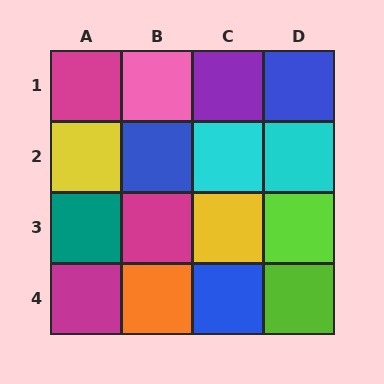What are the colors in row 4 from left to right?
Magenta, orange, blue, lime.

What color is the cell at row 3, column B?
Magenta.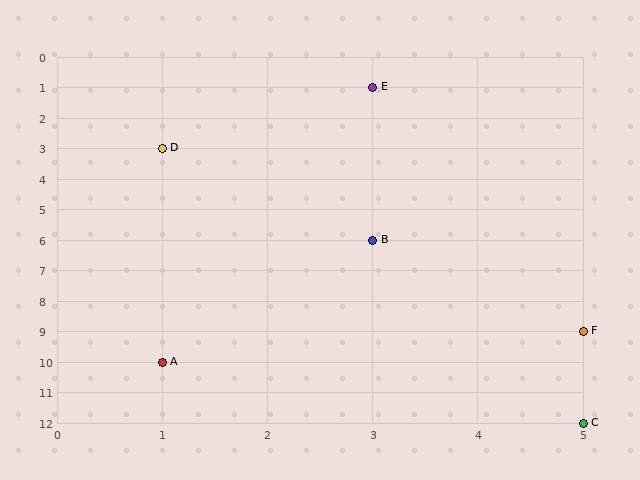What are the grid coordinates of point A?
Point A is at grid coordinates (1, 10).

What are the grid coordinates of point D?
Point D is at grid coordinates (1, 3).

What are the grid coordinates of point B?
Point B is at grid coordinates (3, 6).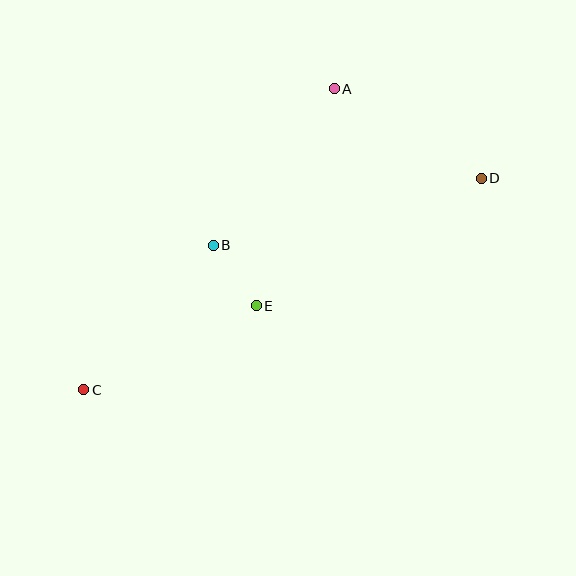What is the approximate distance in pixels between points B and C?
The distance between B and C is approximately 194 pixels.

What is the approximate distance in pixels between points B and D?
The distance between B and D is approximately 276 pixels.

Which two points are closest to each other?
Points B and E are closest to each other.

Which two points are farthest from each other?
Points C and D are farthest from each other.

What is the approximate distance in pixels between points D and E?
The distance between D and E is approximately 259 pixels.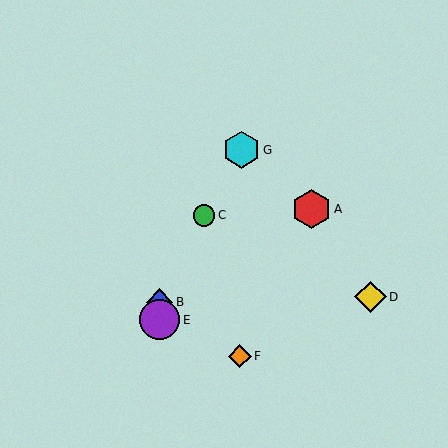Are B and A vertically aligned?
No, B is at x≈159 and A is at x≈311.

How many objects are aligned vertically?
2 objects (B, E) are aligned vertically.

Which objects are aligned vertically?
Objects B, E are aligned vertically.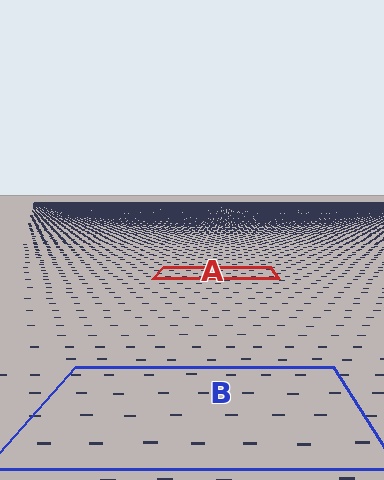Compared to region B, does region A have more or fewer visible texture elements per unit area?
Region A has more texture elements per unit area — they are packed more densely because it is farther away.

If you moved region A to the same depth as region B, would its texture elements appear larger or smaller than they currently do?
They would appear larger. At a closer depth, the same texture elements are projected at a bigger on-screen size.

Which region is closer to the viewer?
Region B is closer. The texture elements there are larger and more spread out.